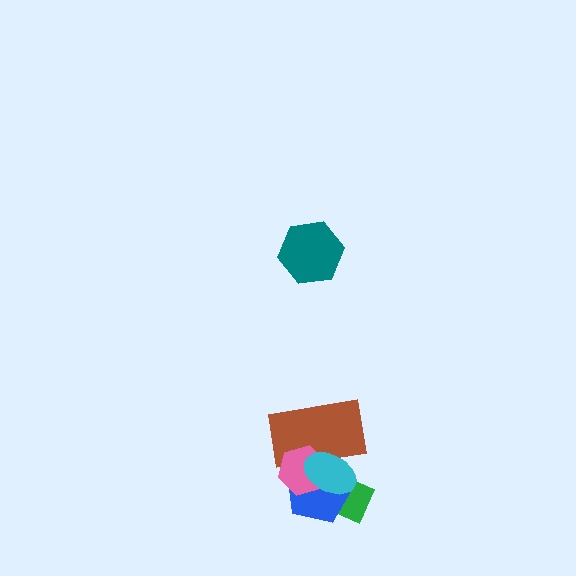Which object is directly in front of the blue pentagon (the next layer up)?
The brown rectangle is directly in front of the blue pentagon.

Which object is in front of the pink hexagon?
The cyan ellipse is in front of the pink hexagon.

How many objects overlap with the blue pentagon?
4 objects overlap with the blue pentagon.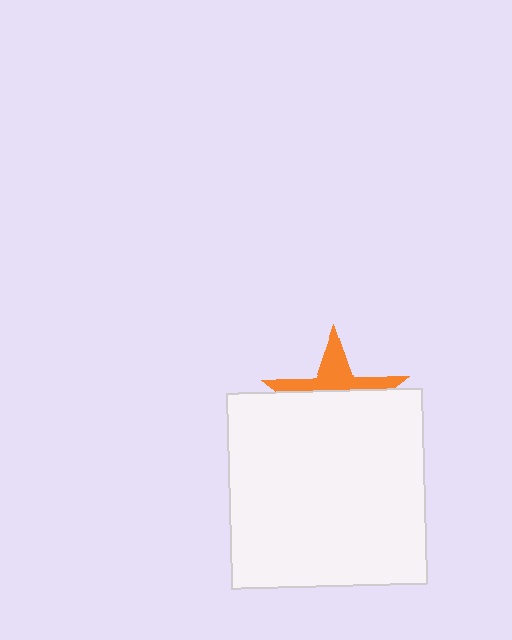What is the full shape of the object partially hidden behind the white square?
The partially hidden object is an orange star.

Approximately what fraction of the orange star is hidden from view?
Roughly 64% of the orange star is hidden behind the white square.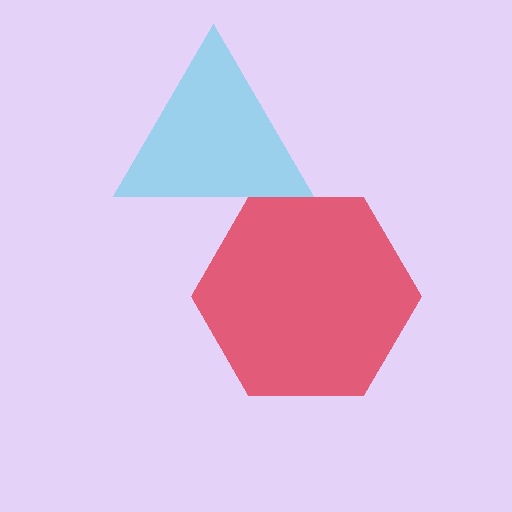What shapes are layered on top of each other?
The layered shapes are: a cyan triangle, a red hexagon.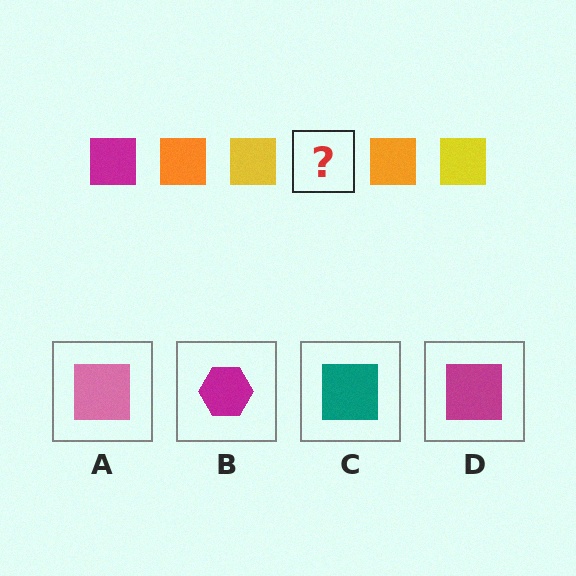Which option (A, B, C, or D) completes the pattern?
D.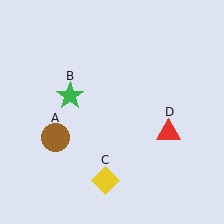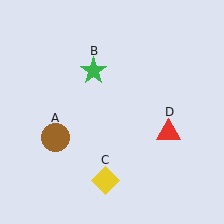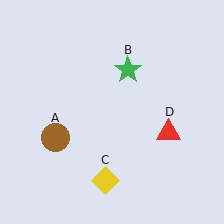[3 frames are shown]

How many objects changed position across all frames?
1 object changed position: green star (object B).